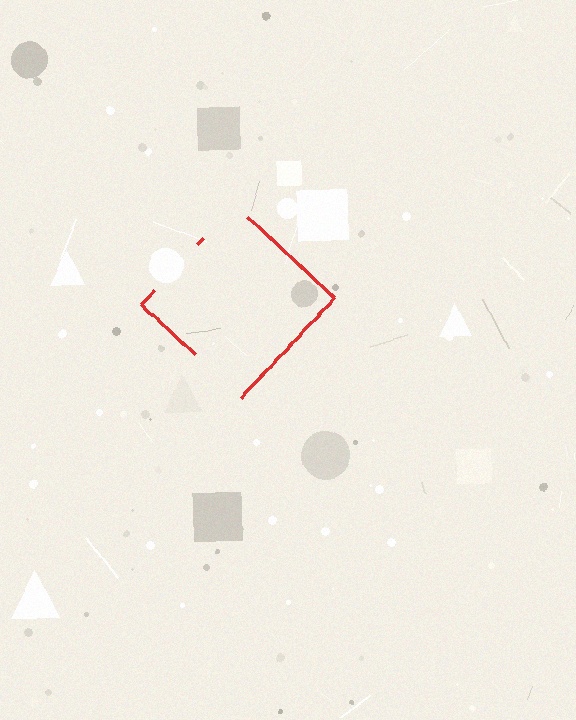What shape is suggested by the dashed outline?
The dashed outline suggests a diamond.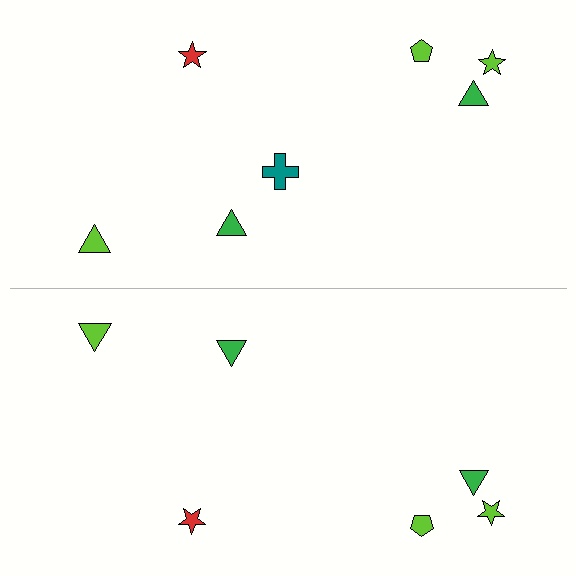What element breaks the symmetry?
A teal cross is missing from the bottom side.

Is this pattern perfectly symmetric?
No, the pattern is not perfectly symmetric. A teal cross is missing from the bottom side.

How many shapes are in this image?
There are 13 shapes in this image.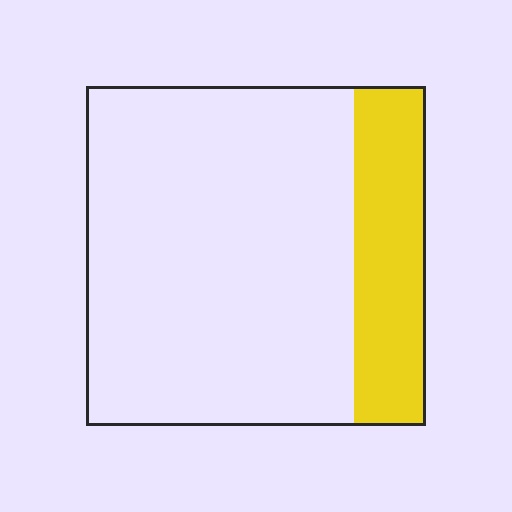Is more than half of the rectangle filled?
No.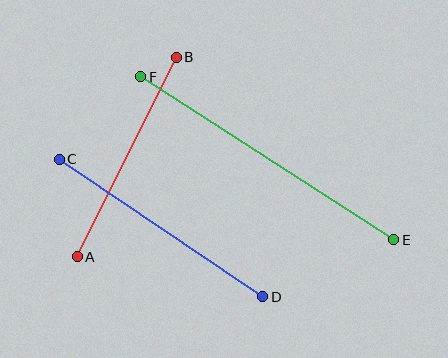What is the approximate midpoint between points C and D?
The midpoint is at approximately (161, 228) pixels.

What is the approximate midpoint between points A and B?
The midpoint is at approximately (127, 157) pixels.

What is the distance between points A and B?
The distance is approximately 223 pixels.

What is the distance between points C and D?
The distance is approximately 246 pixels.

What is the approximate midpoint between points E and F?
The midpoint is at approximately (267, 158) pixels.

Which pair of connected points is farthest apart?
Points E and F are farthest apart.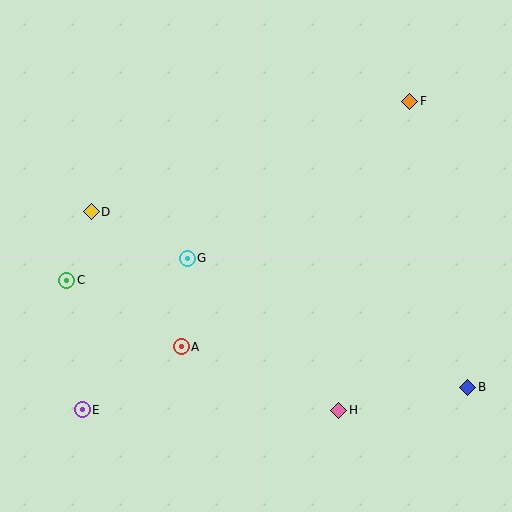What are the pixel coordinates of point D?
Point D is at (91, 212).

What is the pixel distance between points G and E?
The distance between G and E is 184 pixels.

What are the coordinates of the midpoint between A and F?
The midpoint between A and F is at (295, 224).